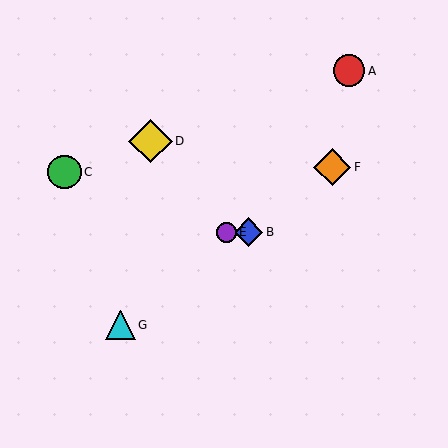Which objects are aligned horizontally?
Objects B, E are aligned horizontally.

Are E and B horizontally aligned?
Yes, both are at y≈232.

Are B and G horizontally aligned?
No, B is at y≈232 and G is at y≈325.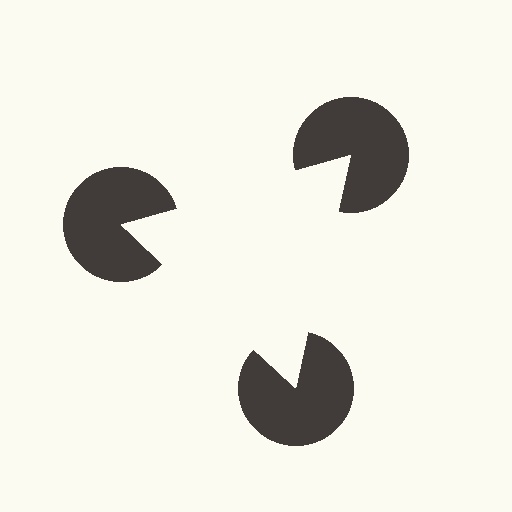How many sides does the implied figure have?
3 sides.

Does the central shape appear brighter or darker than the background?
It typically appears slightly brighter than the background, even though no actual brightness change is drawn.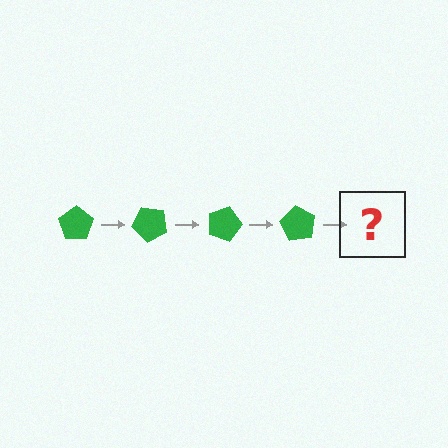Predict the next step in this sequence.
The next step is a green pentagon rotated 180 degrees.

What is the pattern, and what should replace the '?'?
The pattern is that the pentagon rotates 45 degrees each step. The '?' should be a green pentagon rotated 180 degrees.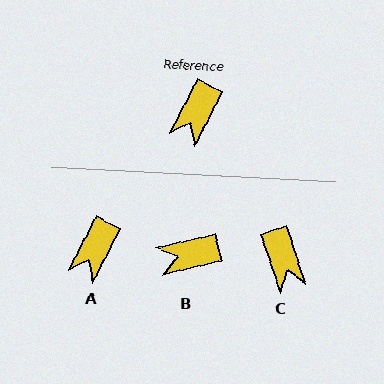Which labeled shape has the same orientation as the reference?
A.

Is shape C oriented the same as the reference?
No, it is off by about 46 degrees.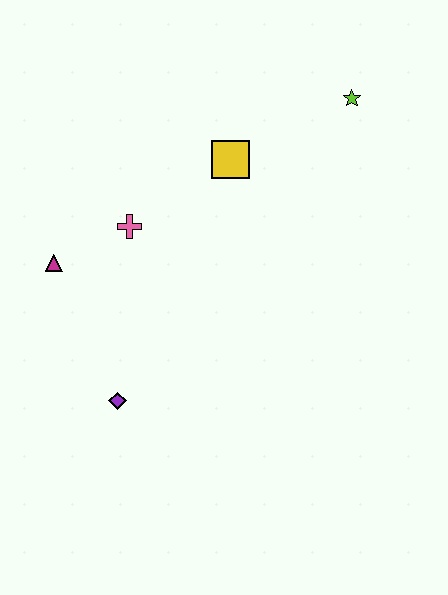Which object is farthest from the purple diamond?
The lime star is farthest from the purple diamond.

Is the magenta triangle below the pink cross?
Yes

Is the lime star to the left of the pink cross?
No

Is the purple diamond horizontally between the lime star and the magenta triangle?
Yes